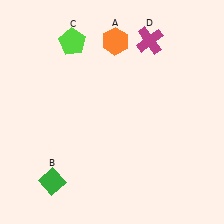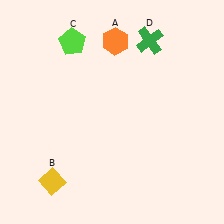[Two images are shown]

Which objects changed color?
B changed from green to yellow. D changed from magenta to green.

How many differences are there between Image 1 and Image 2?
There are 2 differences between the two images.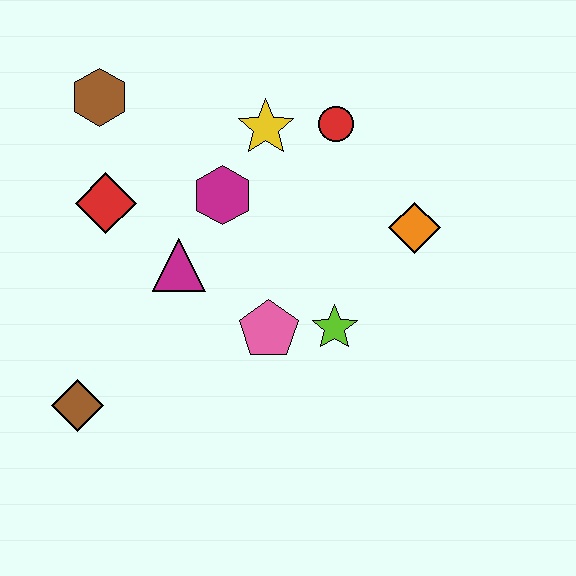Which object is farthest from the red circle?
The brown diamond is farthest from the red circle.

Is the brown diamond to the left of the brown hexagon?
Yes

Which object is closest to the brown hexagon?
The red diamond is closest to the brown hexagon.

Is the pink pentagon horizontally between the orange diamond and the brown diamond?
Yes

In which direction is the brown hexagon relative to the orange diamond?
The brown hexagon is to the left of the orange diamond.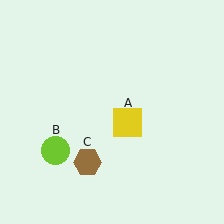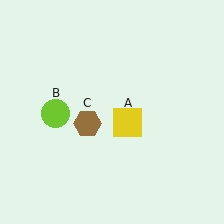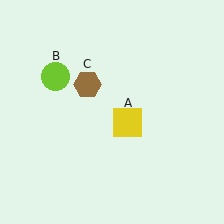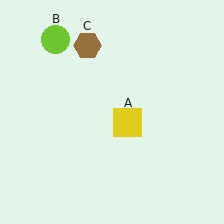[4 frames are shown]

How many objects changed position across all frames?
2 objects changed position: lime circle (object B), brown hexagon (object C).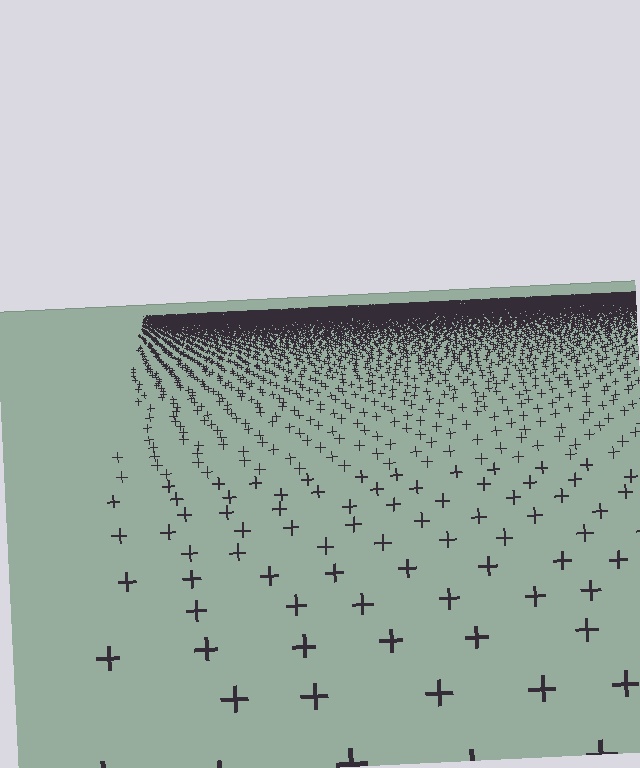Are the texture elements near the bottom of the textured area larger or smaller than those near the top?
Larger. Near the bottom, elements are closer to the viewer and appear at a bigger on-screen size.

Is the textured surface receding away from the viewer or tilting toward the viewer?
The surface is receding away from the viewer. Texture elements get smaller and denser toward the top.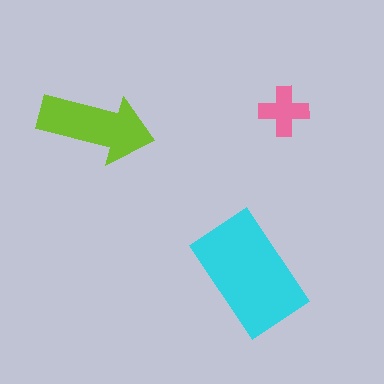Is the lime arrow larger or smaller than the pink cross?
Larger.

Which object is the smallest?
The pink cross.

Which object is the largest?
The cyan rectangle.